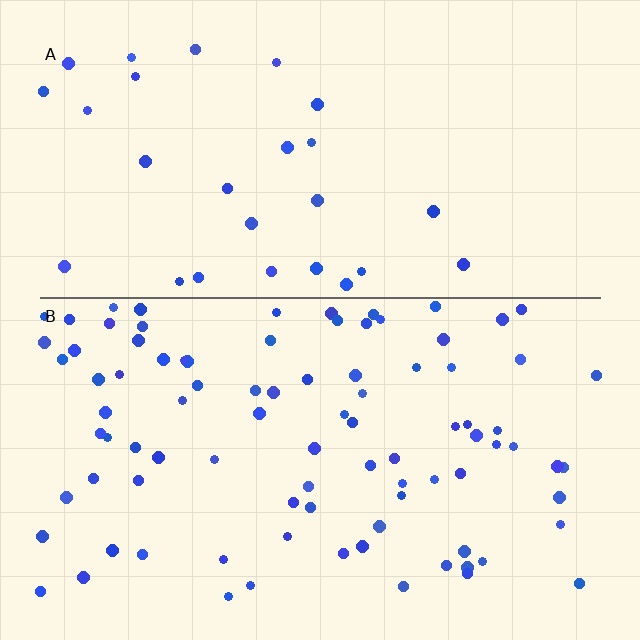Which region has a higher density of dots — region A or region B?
B (the bottom).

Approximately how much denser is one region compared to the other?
Approximately 3.2× — region B over region A.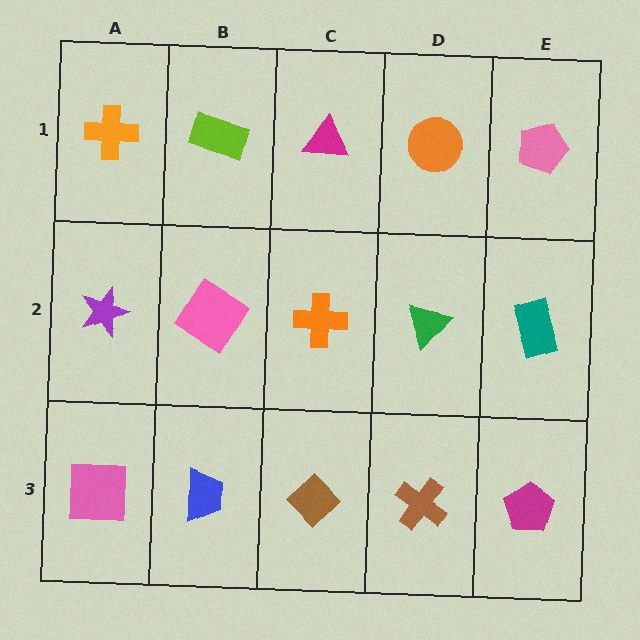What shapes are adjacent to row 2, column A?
An orange cross (row 1, column A), a pink square (row 3, column A), a pink diamond (row 2, column B).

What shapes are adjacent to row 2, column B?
A lime rectangle (row 1, column B), a blue trapezoid (row 3, column B), a purple star (row 2, column A), an orange cross (row 2, column C).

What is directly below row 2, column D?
A brown cross.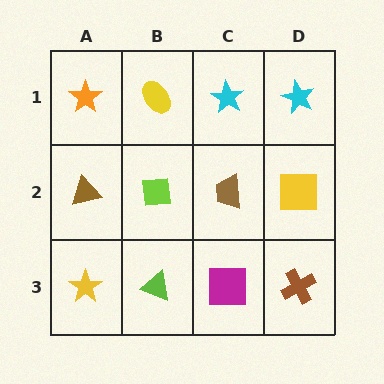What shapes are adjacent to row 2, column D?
A cyan star (row 1, column D), a brown cross (row 3, column D), a brown trapezoid (row 2, column C).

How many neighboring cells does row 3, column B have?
3.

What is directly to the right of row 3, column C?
A brown cross.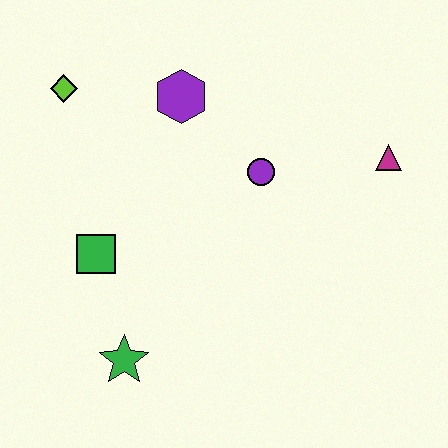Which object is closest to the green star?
The green square is closest to the green star.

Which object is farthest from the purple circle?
The green star is farthest from the purple circle.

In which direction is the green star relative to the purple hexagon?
The green star is below the purple hexagon.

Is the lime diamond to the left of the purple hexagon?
Yes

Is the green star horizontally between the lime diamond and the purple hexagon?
Yes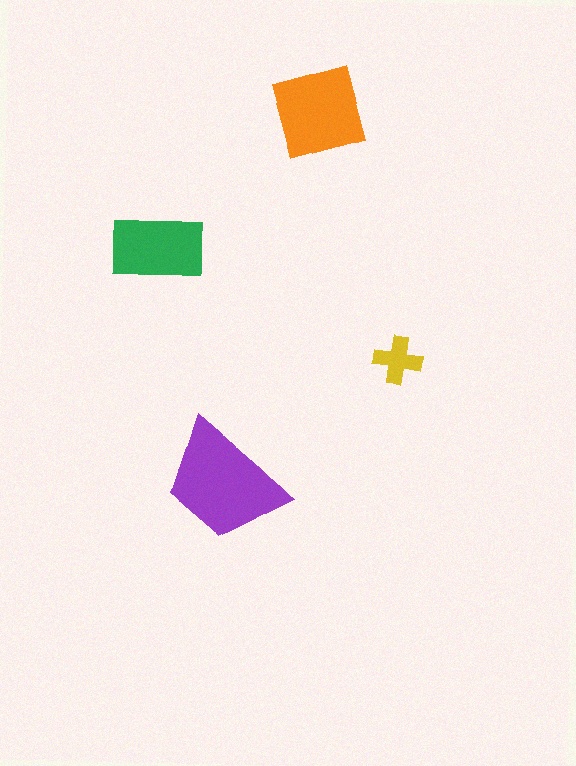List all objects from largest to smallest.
The purple trapezoid, the orange square, the green rectangle, the yellow cross.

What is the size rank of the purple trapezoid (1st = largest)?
1st.